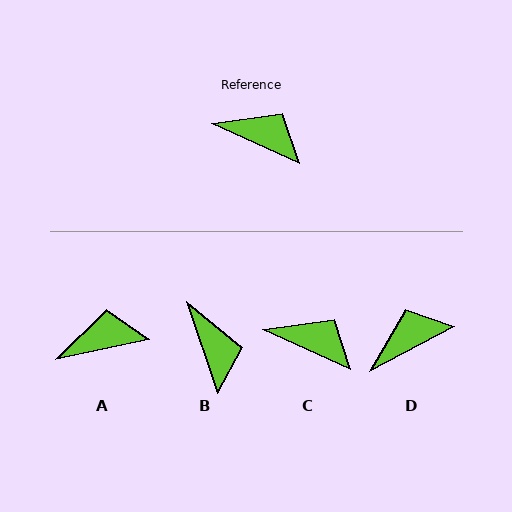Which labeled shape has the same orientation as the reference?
C.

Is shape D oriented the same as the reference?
No, it is off by about 53 degrees.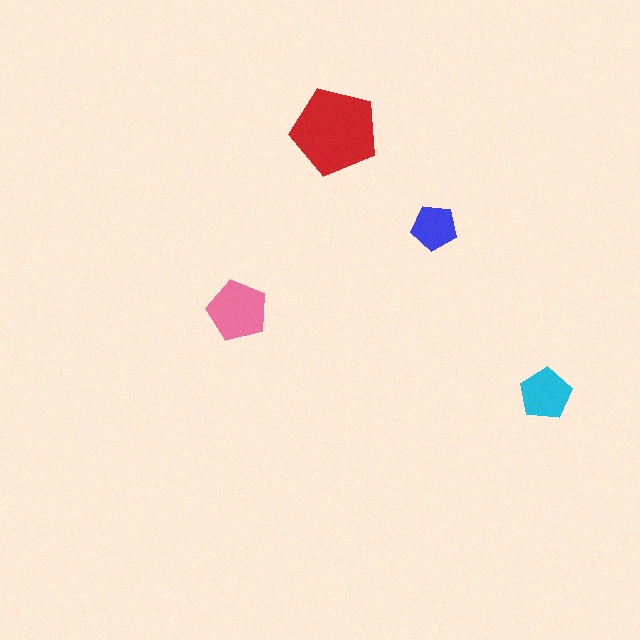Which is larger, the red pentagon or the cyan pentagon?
The red one.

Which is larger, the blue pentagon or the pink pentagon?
The pink one.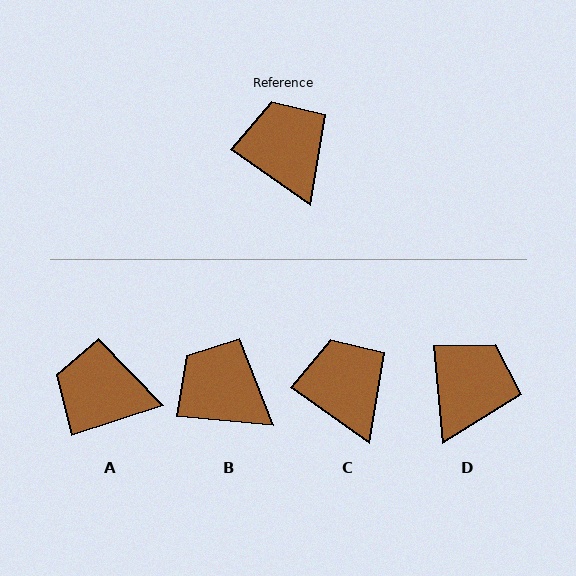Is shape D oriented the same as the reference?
No, it is off by about 49 degrees.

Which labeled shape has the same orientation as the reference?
C.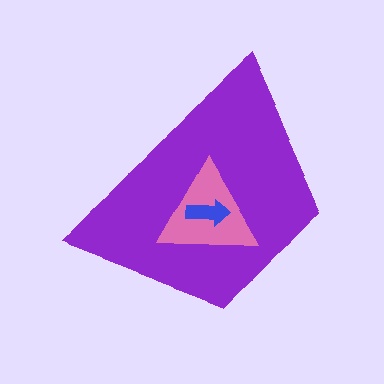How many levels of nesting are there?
3.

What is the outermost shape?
The purple trapezoid.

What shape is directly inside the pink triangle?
The blue arrow.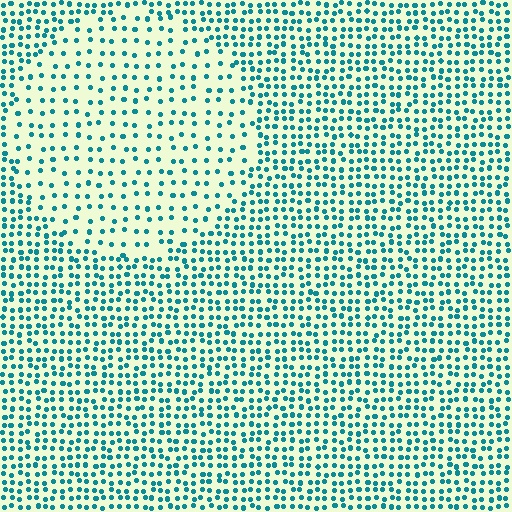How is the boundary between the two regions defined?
The boundary is defined by a change in element density (approximately 2.1x ratio). All elements are the same color, size, and shape.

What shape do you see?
I see a circle.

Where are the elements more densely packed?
The elements are more densely packed outside the circle boundary.